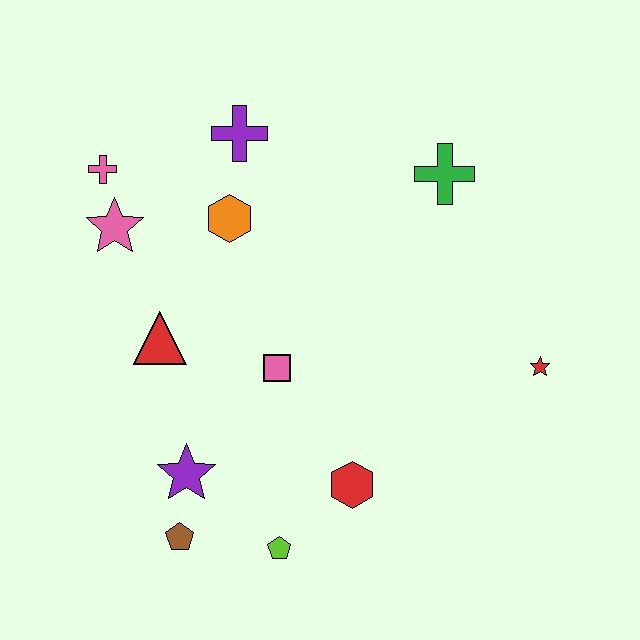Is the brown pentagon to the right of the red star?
No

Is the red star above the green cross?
No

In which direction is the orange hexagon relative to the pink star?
The orange hexagon is to the right of the pink star.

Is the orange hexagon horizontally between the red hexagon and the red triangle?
Yes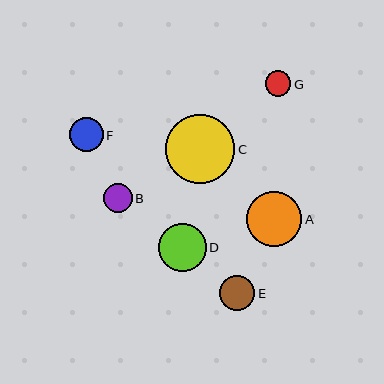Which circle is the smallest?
Circle G is the smallest with a size of approximately 25 pixels.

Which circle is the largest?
Circle C is the largest with a size of approximately 69 pixels.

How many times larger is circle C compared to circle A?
Circle C is approximately 1.3 times the size of circle A.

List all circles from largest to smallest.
From largest to smallest: C, A, D, E, F, B, G.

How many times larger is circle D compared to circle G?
Circle D is approximately 1.9 times the size of circle G.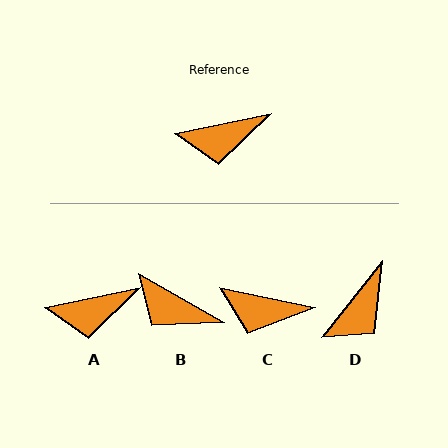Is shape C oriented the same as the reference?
No, it is off by about 23 degrees.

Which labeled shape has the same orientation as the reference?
A.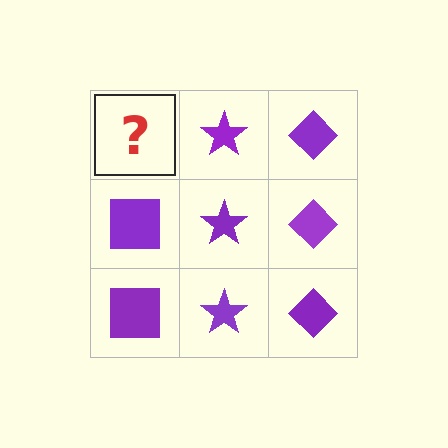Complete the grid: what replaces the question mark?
The question mark should be replaced with a purple square.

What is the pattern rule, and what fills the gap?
The rule is that each column has a consistent shape. The gap should be filled with a purple square.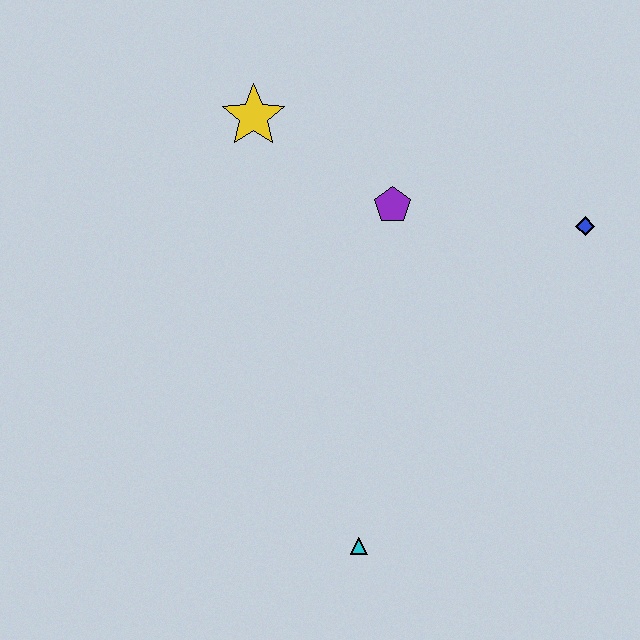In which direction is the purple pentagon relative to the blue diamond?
The purple pentagon is to the left of the blue diamond.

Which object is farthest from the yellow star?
The cyan triangle is farthest from the yellow star.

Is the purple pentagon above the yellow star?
No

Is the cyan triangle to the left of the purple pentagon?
Yes